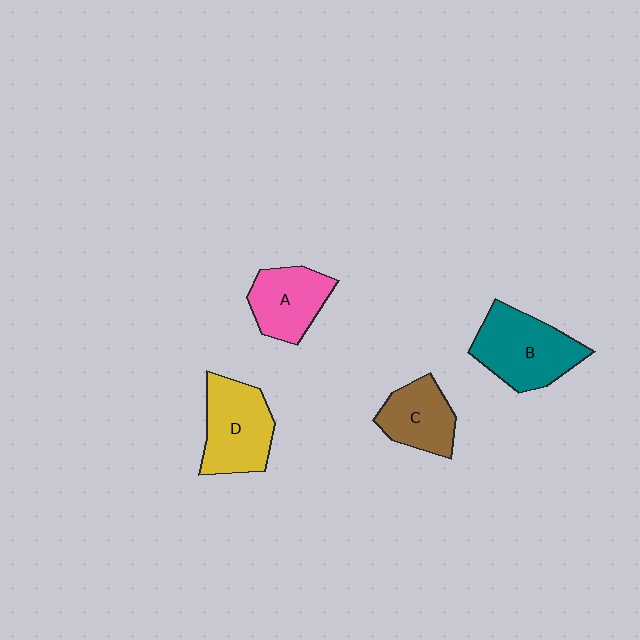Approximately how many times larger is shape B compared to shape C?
Approximately 1.5 times.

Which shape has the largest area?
Shape B (teal).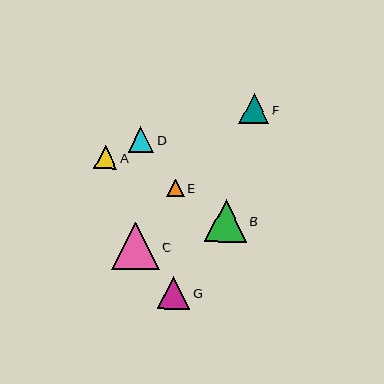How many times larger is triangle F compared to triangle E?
Triangle F is approximately 1.7 times the size of triangle E.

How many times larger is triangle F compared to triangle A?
Triangle F is approximately 1.3 times the size of triangle A.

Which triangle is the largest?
Triangle C is the largest with a size of approximately 47 pixels.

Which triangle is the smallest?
Triangle E is the smallest with a size of approximately 18 pixels.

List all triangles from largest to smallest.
From largest to smallest: C, B, G, F, D, A, E.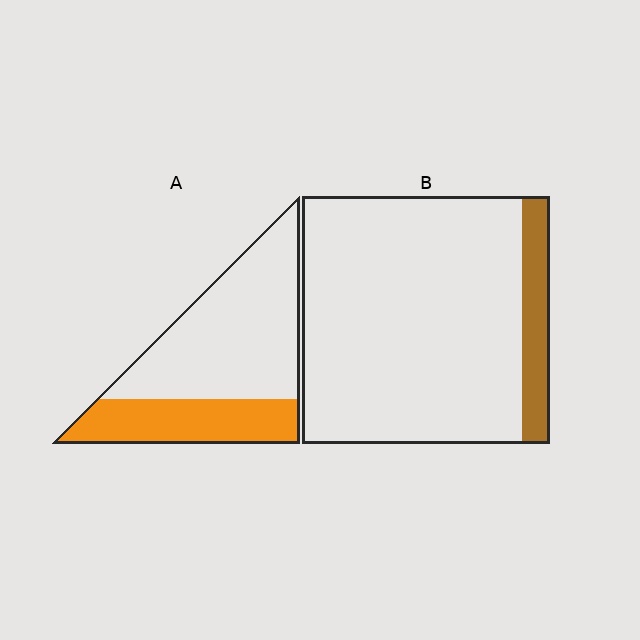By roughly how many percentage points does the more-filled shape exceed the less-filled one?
By roughly 20 percentage points (A over B).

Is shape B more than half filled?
No.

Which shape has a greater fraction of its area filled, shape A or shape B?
Shape A.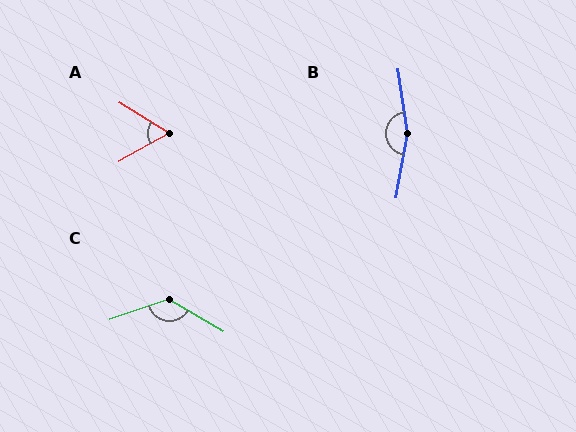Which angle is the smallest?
A, at approximately 61 degrees.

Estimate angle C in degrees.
Approximately 131 degrees.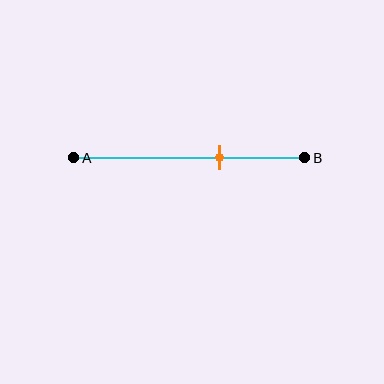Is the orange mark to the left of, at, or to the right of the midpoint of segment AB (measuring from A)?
The orange mark is to the right of the midpoint of segment AB.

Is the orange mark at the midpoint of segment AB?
No, the mark is at about 65% from A, not at the 50% midpoint.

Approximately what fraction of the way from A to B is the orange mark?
The orange mark is approximately 65% of the way from A to B.